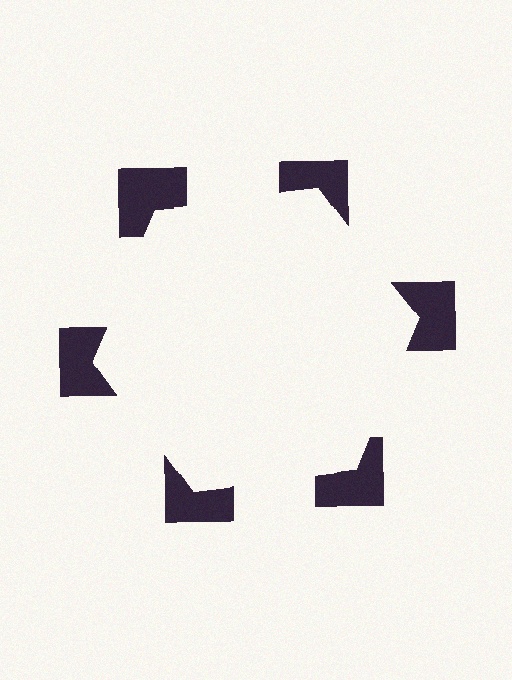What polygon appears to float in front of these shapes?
An illusory hexagon — its edges are inferred from the aligned wedge cuts in the notched squares, not physically drawn.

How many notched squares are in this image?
There are 6 — one at each vertex of the illusory hexagon.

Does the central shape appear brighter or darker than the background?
It typically appears slightly brighter than the background, even though no actual brightness change is drawn.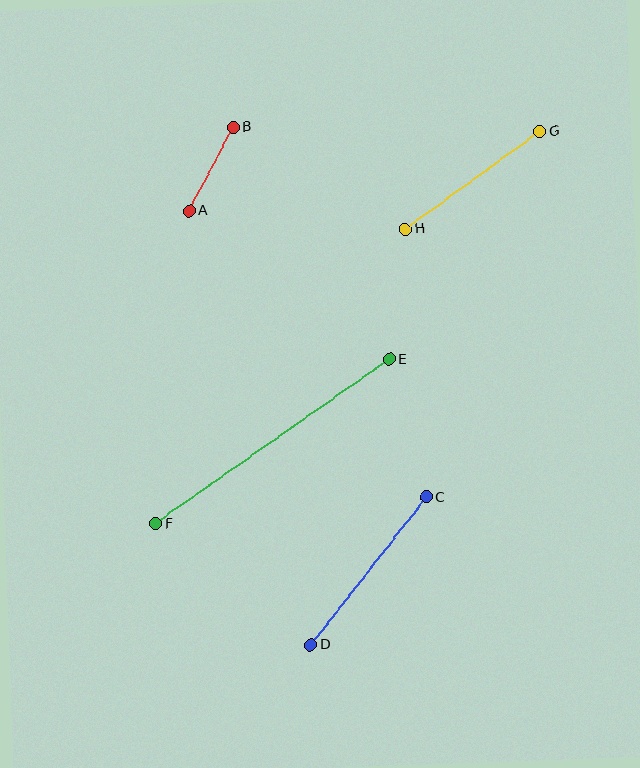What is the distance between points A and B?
The distance is approximately 95 pixels.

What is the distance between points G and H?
The distance is approximately 167 pixels.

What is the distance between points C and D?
The distance is approximately 187 pixels.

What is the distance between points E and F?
The distance is approximately 286 pixels.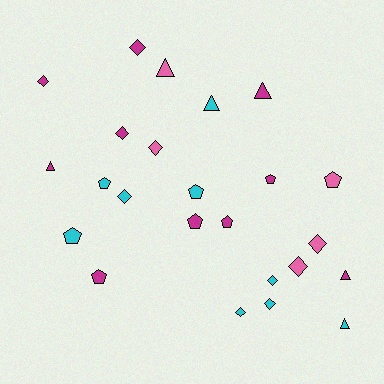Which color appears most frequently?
Magenta, with 10 objects.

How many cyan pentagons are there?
There are 3 cyan pentagons.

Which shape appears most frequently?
Diamond, with 10 objects.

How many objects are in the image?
There are 24 objects.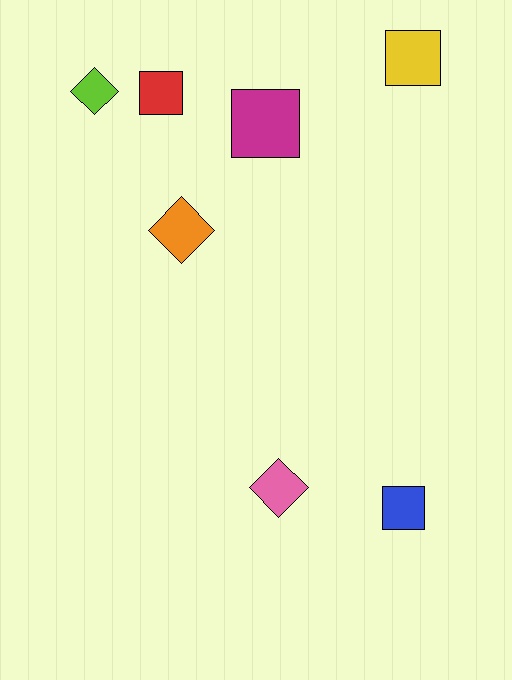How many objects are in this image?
There are 7 objects.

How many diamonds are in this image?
There are 3 diamonds.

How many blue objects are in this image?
There is 1 blue object.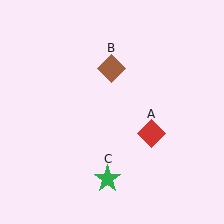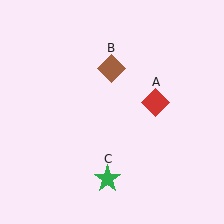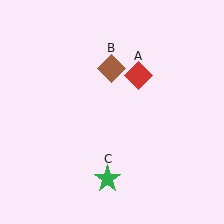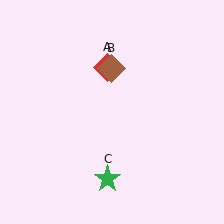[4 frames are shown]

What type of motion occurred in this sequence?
The red diamond (object A) rotated counterclockwise around the center of the scene.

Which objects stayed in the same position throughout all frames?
Brown diamond (object B) and green star (object C) remained stationary.